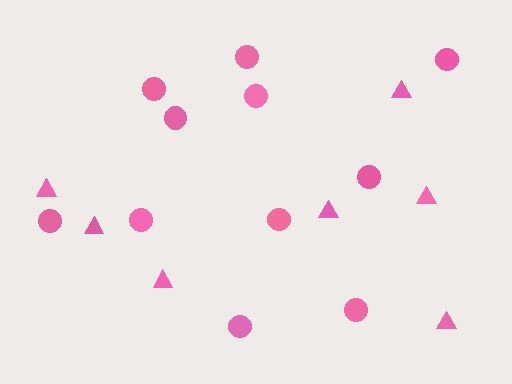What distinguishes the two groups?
There are 2 groups: one group of triangles (7) and one group of circles (11).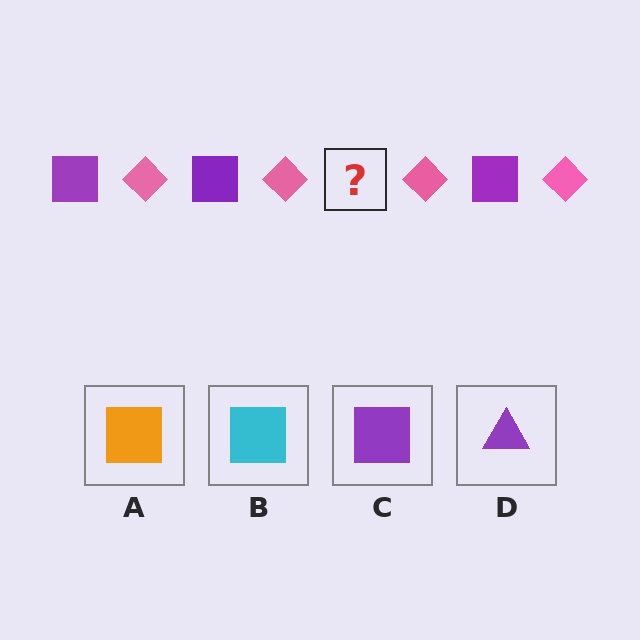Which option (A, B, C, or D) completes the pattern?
C.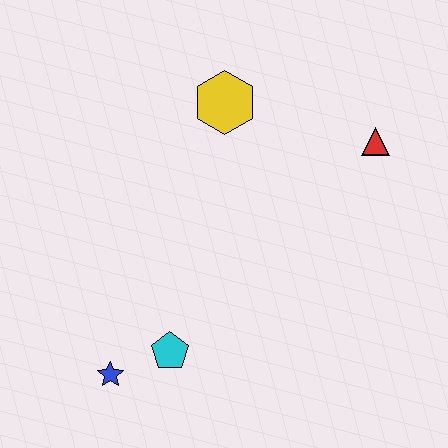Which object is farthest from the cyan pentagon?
The red triangle is farthest from the cyan pentagon.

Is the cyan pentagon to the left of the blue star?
No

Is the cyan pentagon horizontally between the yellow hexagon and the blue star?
Yes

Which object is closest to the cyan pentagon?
The blue star is closest to the cyan pentagon.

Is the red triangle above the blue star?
Yes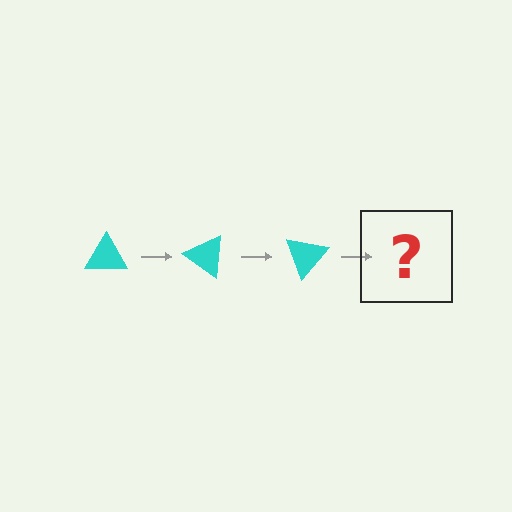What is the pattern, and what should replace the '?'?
The pattern is that the triangle rotates 35 degrees each step. The '?' should be a cyan triangle rotated 105 degrees.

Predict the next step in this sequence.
The next step is a cyan triangle rotated 105 degrees.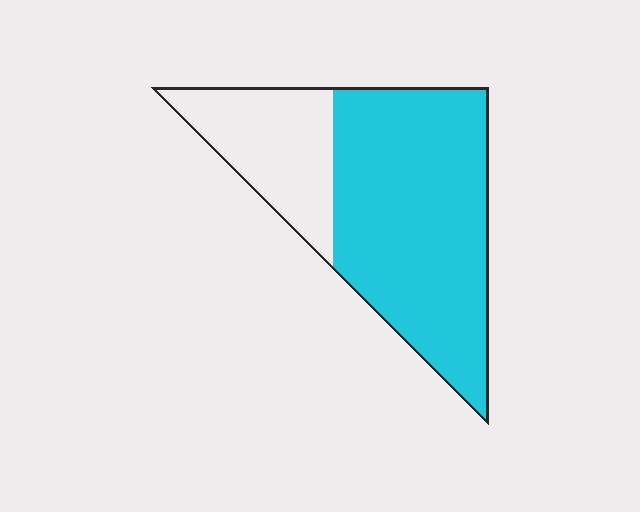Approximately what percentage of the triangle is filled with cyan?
Approximately 70%.